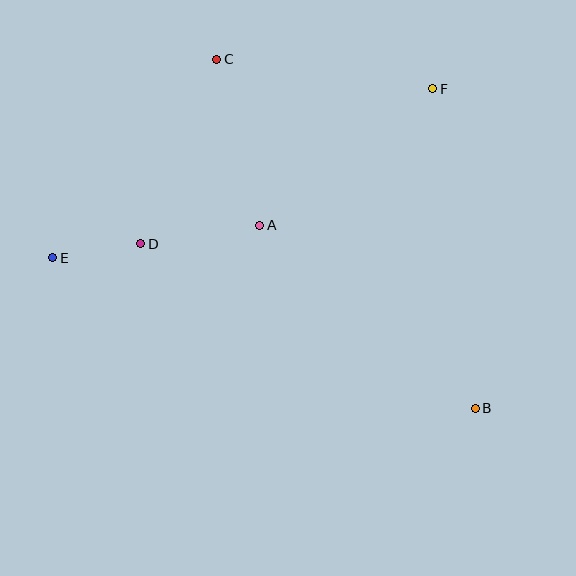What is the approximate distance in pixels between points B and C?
The distance between B and C is approximately 435 pixels.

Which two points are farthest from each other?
Points B and E are farthest from each other.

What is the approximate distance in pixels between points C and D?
The distance between C and D is approximately 200 pixels.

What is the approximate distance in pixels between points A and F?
The distance between A and F is approximately 220 pixels.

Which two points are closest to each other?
Points D and E are closest to each other.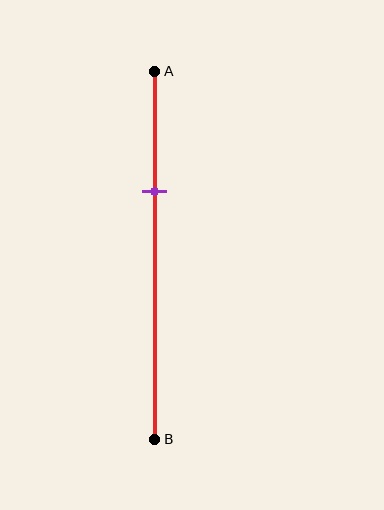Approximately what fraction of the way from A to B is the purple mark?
The purple mark is approximately 35% of the way from A to B.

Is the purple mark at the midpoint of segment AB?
No, the mark is at about 35% from A, not at the 50% midpoint.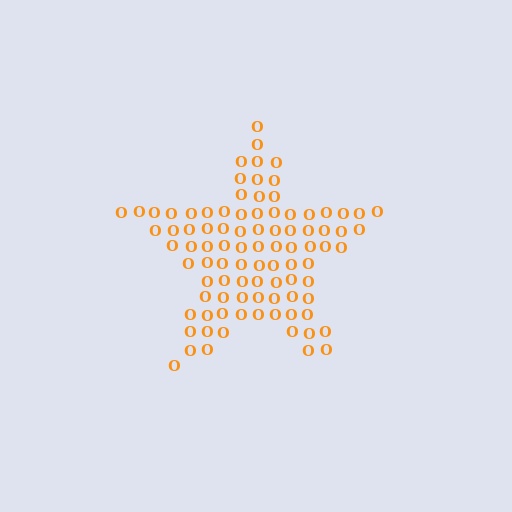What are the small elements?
The small elements are letter O's.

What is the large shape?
The large shape is a star.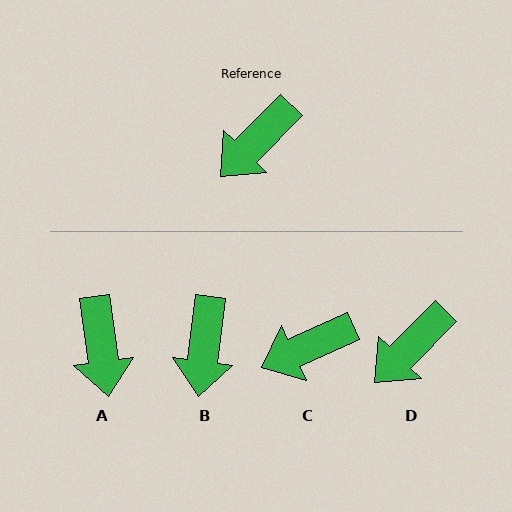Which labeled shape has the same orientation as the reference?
D.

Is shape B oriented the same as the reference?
No, it is off by about 38 degrees.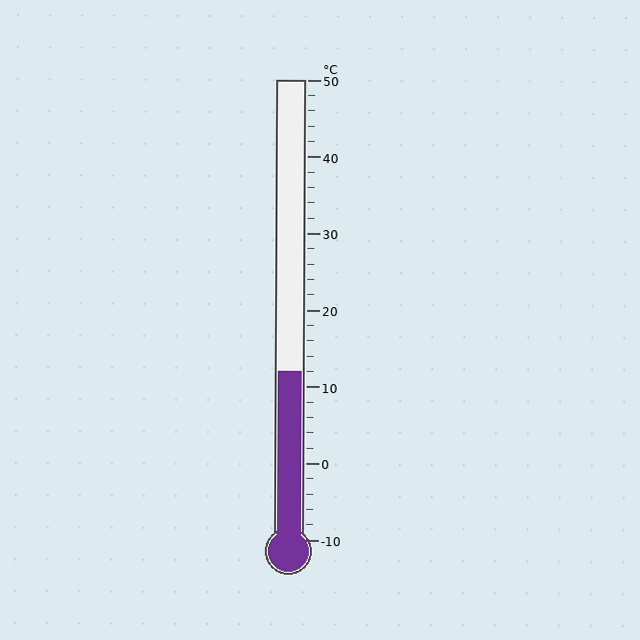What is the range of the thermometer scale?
The thermometer scale ranges from -10°C to 50°C.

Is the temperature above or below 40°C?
The temperature is below 40°C.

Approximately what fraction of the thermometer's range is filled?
The thermometer is filled to approximately 35% of its range.